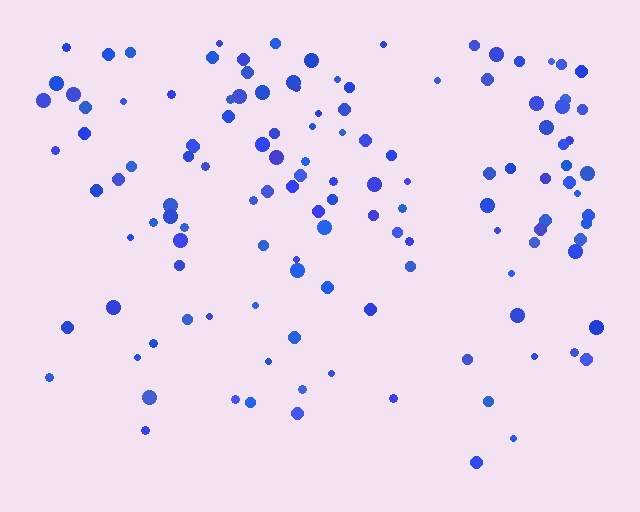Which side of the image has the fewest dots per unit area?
The bottom.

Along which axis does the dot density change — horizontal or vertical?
Vertical.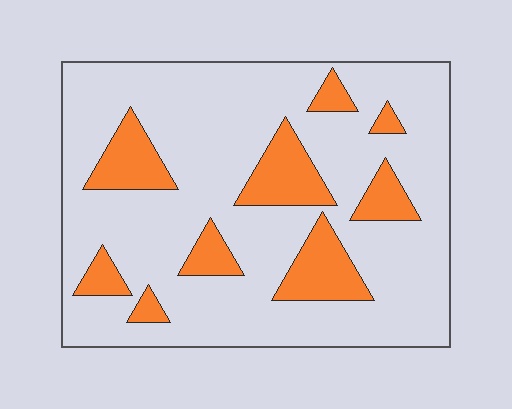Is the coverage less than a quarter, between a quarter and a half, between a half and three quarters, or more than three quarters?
Less than a quarter.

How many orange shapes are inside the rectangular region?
9.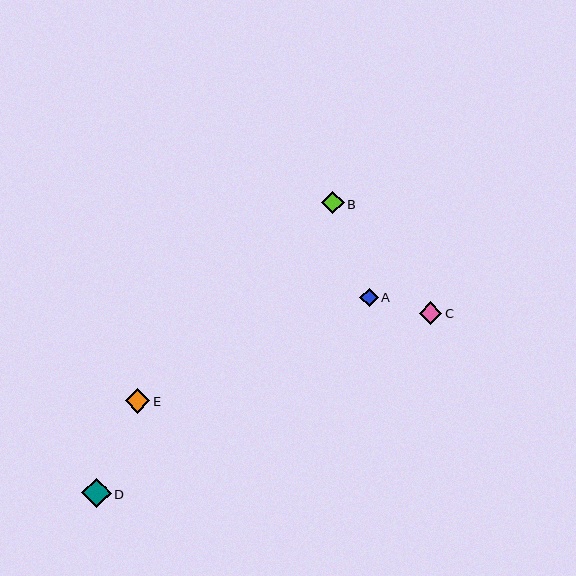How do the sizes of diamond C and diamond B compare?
Diamond C and diamond B are approximately the same size.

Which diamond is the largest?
Diamond D is the largest with a size of approximately 30 pixels.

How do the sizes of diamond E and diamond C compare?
Diamond E and diamond C are approximately the same size.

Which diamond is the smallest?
Diamond A is the smallest with a size of approximately 19 pixels.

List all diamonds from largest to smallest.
From largest to smallest: D, E, C, B, A.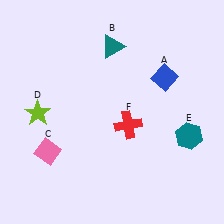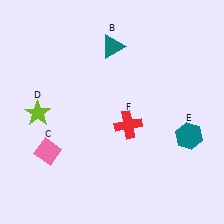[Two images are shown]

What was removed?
The blue diamond (A) was removed in Image 2.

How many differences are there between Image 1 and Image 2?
There is 1 difference between the two images.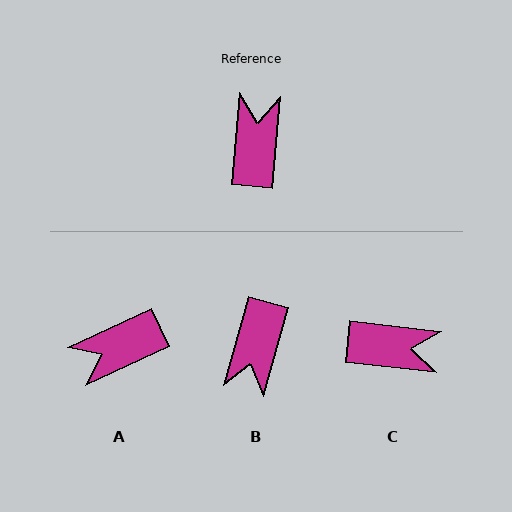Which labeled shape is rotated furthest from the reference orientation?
B, about 169 degrees away.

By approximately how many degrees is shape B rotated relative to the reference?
Approximately 169 degrees counter-clockwise.